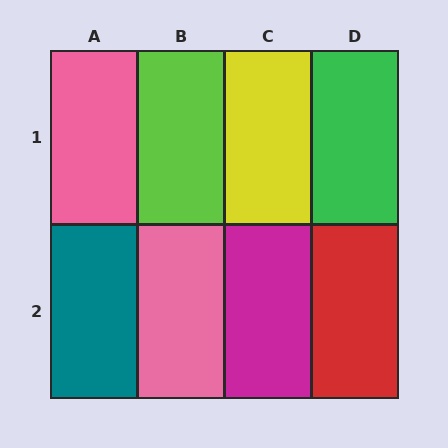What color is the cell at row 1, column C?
Yellow.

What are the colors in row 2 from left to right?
Teal, pink, magenta, red.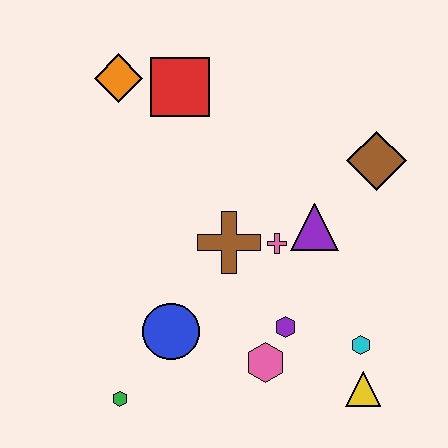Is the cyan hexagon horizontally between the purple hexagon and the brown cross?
No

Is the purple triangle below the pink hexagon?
No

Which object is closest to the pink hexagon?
The purple hexagon is closest to the pink hexagon.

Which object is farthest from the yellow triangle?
The orange diamond is farthest from the yellow triangle.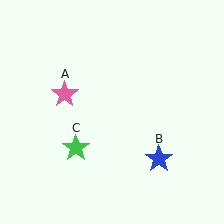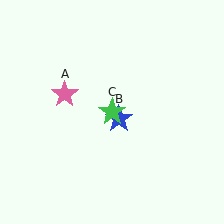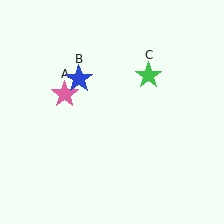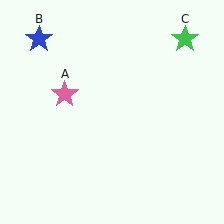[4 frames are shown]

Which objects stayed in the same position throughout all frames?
Pink star (object A) remained stationary.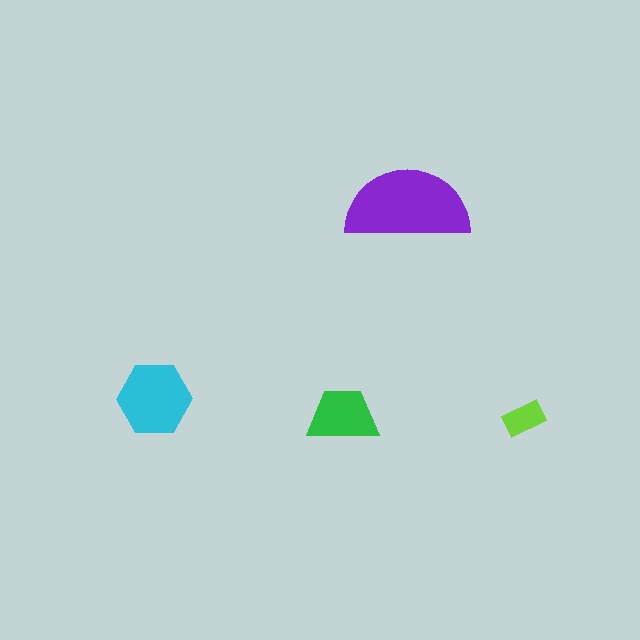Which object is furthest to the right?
The lime rectangle is rightmost.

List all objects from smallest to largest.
The lime rectangle, the green trapezoid, the cyan hexagon, the purple semicircle.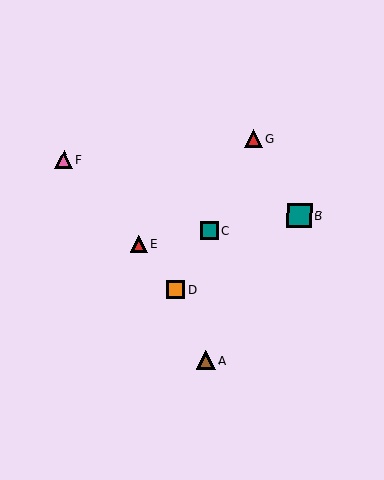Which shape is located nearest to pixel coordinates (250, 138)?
The red triangle (labeled G) at (253, 139) is nearest to that location.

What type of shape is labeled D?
Shape D is an orange square.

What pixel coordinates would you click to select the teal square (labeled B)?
Click at (299, 215) to select the teal square B.